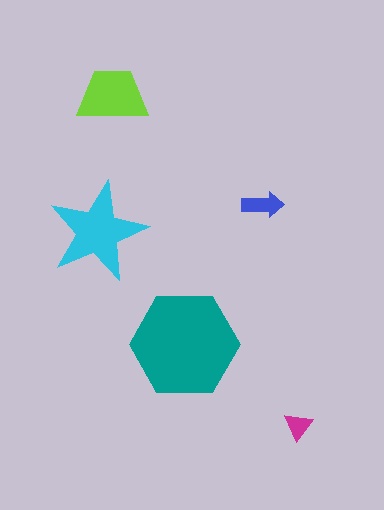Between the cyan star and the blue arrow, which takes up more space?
The cyan star.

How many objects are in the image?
There are 5 objects in the image.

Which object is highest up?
The lime trapezoid is topmost.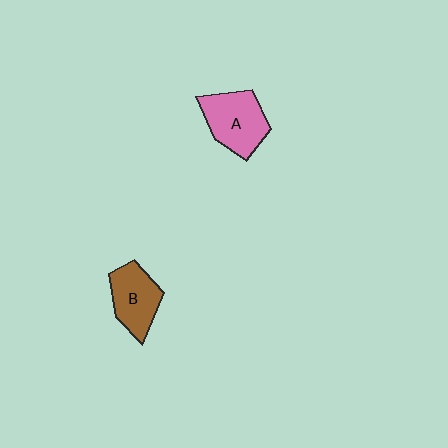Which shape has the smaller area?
Shape B (brown).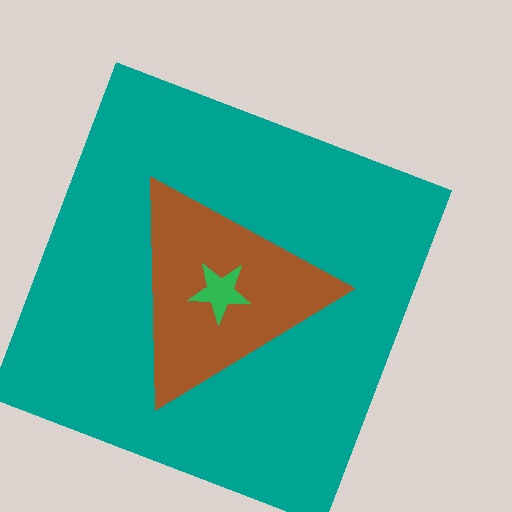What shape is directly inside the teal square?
The brown triangle.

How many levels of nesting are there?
3.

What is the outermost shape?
The teal square.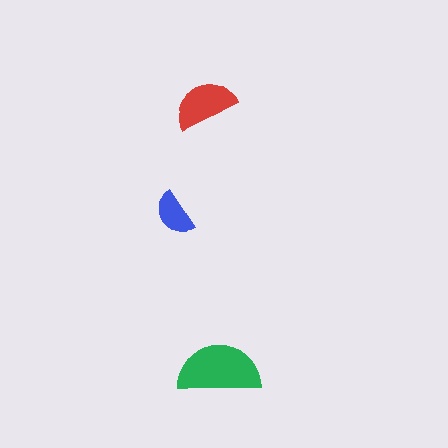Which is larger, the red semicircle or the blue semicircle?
The red one.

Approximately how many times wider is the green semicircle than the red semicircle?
About 1.5 times wider.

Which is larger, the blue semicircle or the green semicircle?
The green one.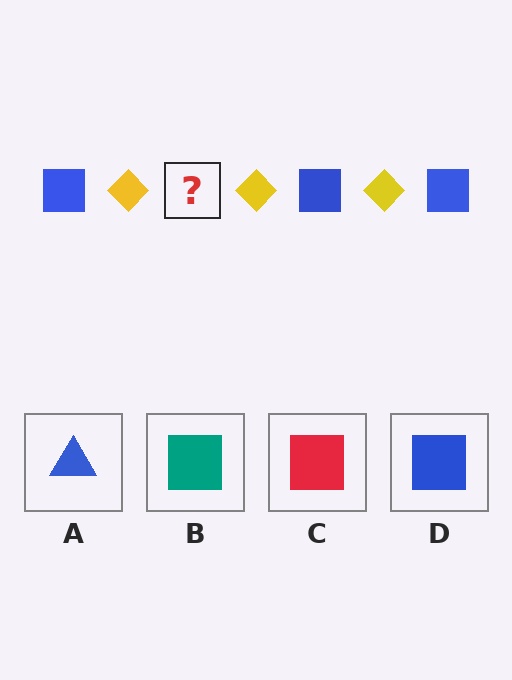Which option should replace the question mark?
Option D.